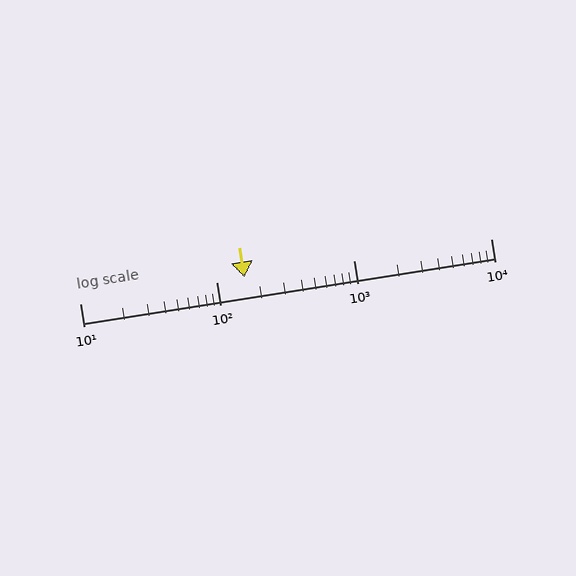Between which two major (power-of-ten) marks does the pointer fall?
The pointer is between 100 and 1000.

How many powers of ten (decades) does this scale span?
The scale spans 3 decades, from 10 to 10000.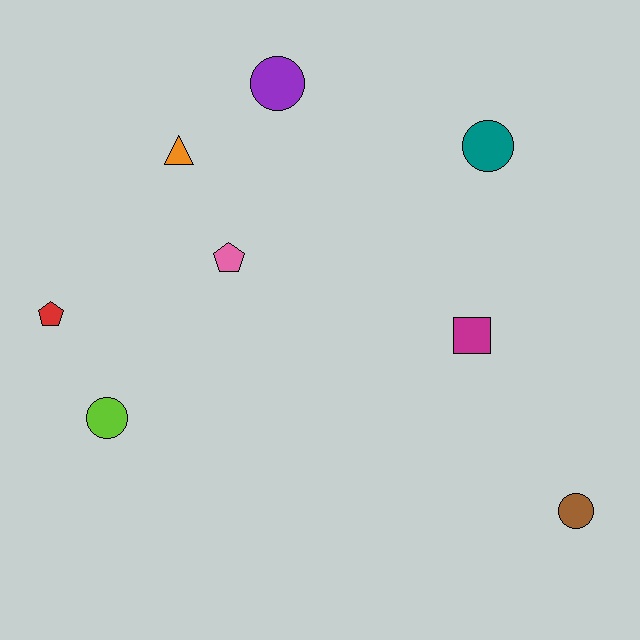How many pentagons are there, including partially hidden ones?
There are 2 pentagons.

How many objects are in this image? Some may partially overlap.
There are 8 objects.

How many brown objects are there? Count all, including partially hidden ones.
There is 1 brown object.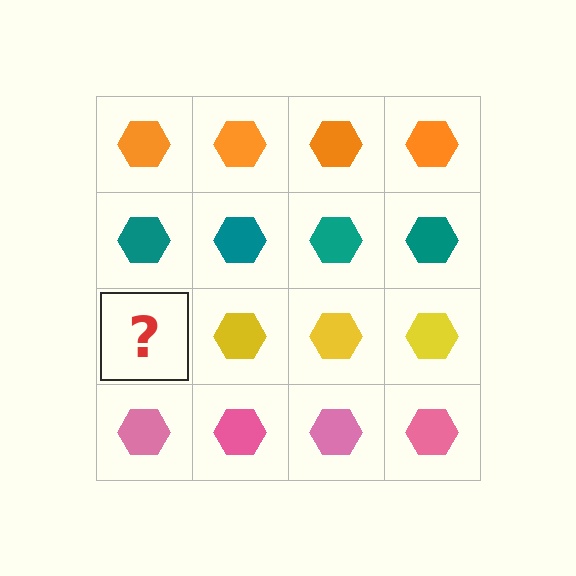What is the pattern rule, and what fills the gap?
The rule is that each row has a consistent color. The gap should be filled with a yellow hexagon.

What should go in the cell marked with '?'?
The missing cell should contain a yellow hexagon.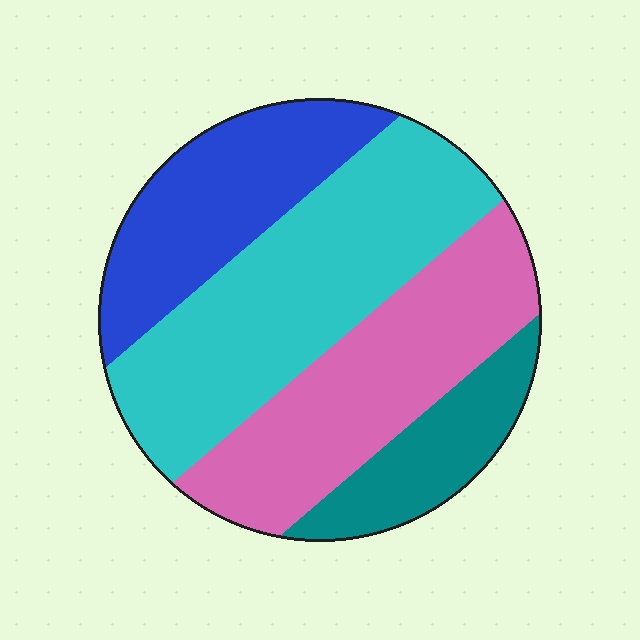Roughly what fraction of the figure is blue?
Blue takes up about one fifth (1/5) of the figure.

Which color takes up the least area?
Teal, at roughly 15%.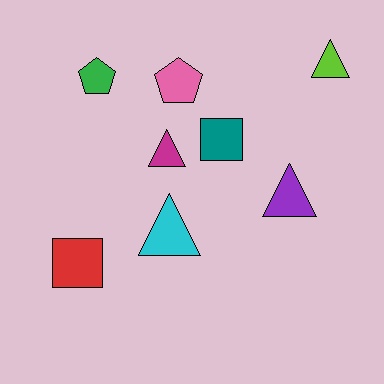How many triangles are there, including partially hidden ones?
There are 4 triangles.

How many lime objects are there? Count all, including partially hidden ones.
There is 1 lime object.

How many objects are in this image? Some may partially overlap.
There are 8 objects.